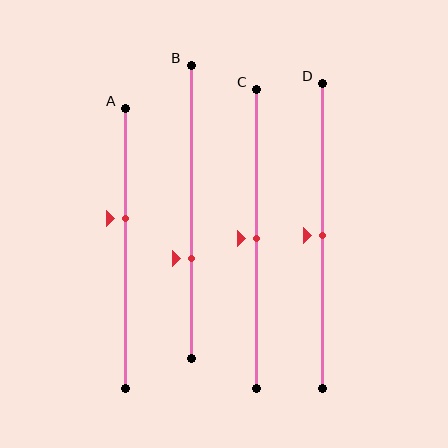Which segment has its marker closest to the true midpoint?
Segment C has its marker closest to the true midpoint.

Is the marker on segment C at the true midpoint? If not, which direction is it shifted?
Yes, the marker on segment C is at the true midpoint.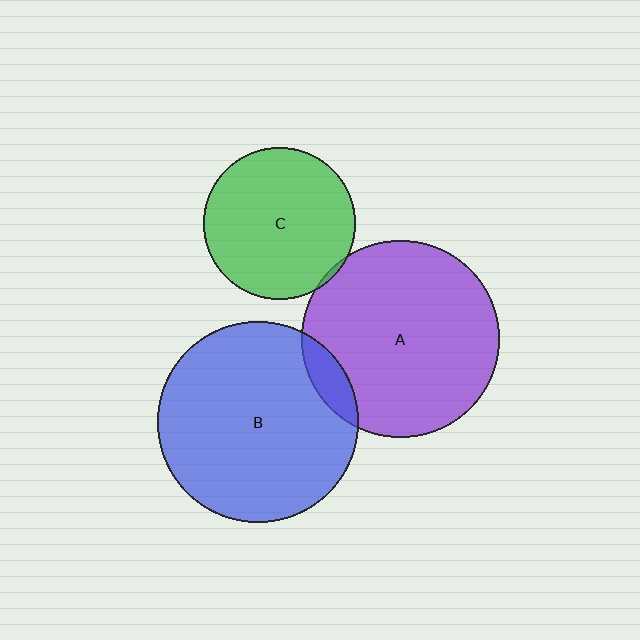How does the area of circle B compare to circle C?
Approximately 1.7 times.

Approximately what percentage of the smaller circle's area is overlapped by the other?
Approximately 10%.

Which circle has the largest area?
Circle B (blue).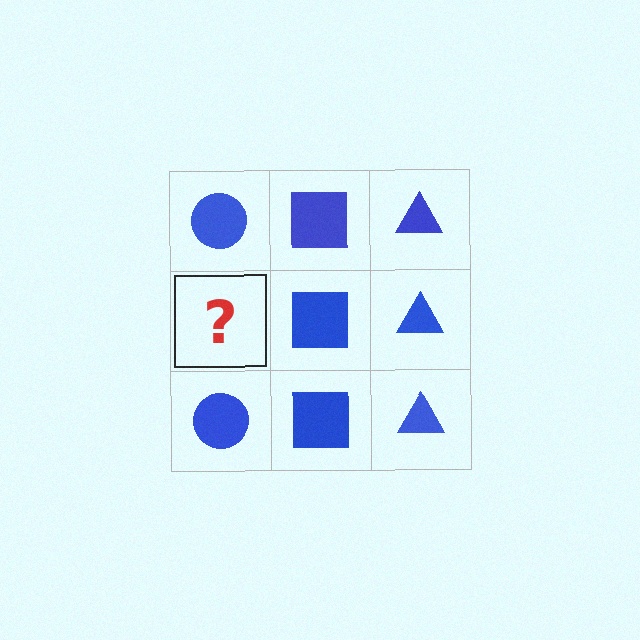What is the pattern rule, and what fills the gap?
The rule is that each column has a consistent shape. The gap should be filled with a blue circle.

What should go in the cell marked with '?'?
The missing cell should contain a blue circle.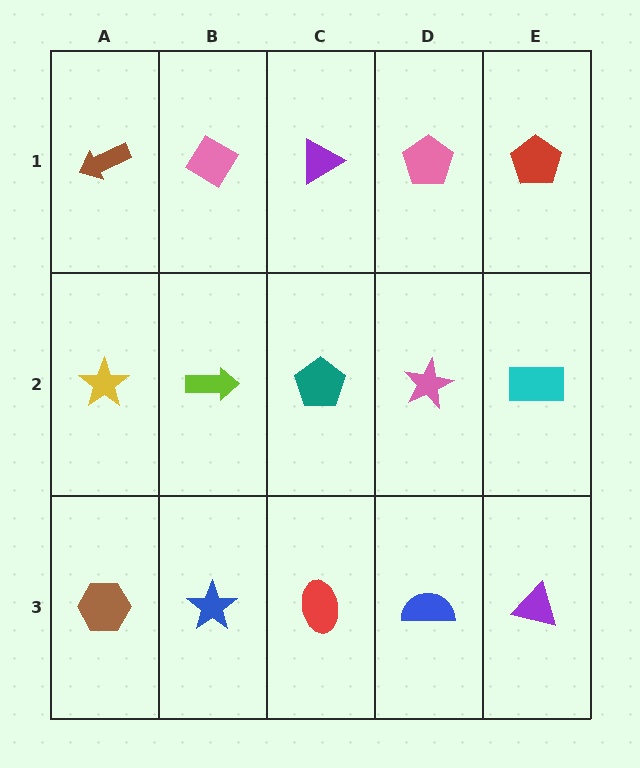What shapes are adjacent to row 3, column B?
A lime arrow (row 2, column B), a brown hexagon (row 3, column A), a red ellipse (row 3, column C).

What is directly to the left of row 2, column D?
A teal pentagon.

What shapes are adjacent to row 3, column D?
A pink star (row 2, column D), a red ellipse (row 3, column C), a purple triangle (row 3, column E).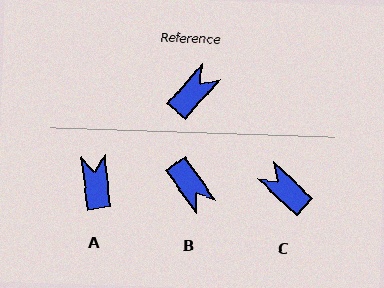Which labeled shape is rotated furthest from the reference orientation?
B, about 103 degrees away.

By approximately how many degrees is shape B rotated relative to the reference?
Approximately 103 degrees clockwise.